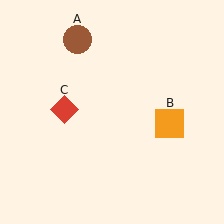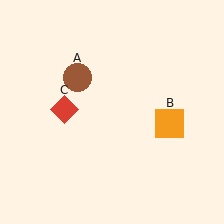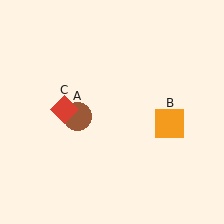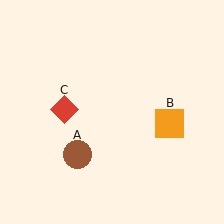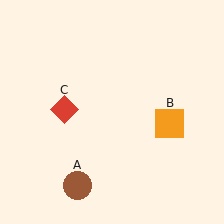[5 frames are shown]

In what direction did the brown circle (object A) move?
The brown circle (object A) moved down.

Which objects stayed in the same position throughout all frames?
Orange square (object B) and red diamond (object C) remained stationary.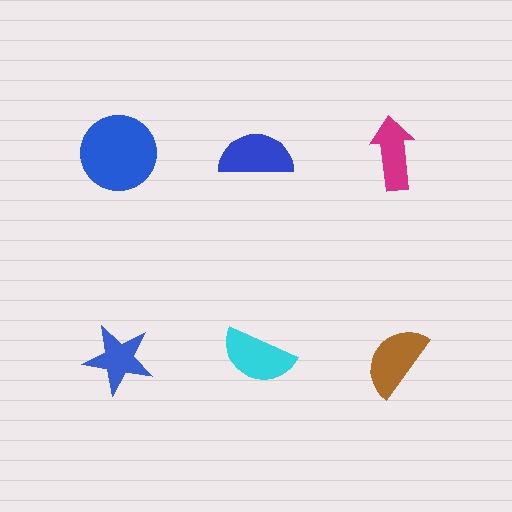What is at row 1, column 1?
A blue circle.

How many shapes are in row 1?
3 shapes.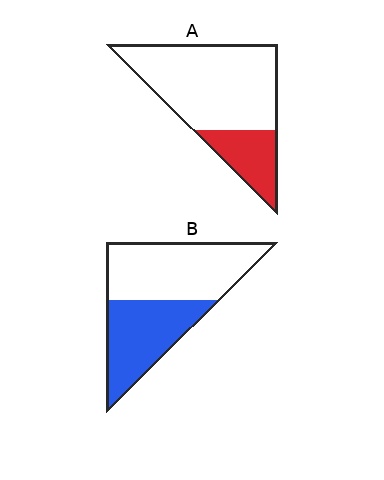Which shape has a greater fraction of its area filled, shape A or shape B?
Shape B.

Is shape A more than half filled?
No.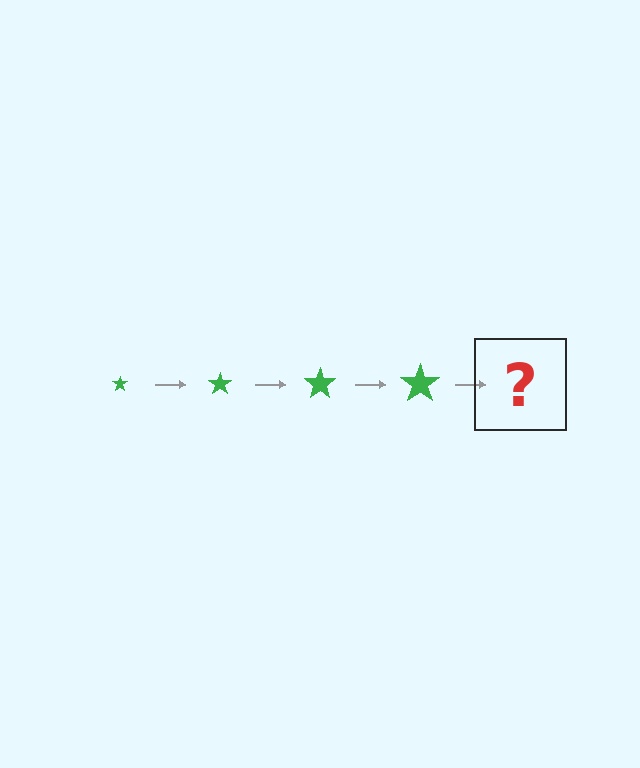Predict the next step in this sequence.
The next step is a green star, larger than the previous one.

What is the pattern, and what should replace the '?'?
The pattern is that the star gets progressively larger each step. The '?' should be a green star, larger than the previous one.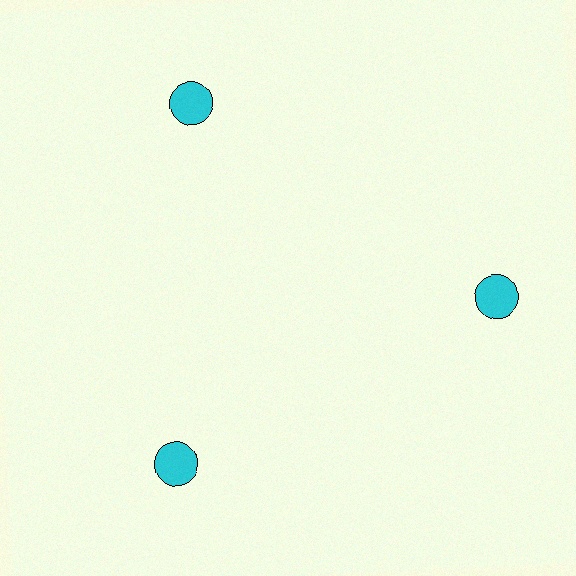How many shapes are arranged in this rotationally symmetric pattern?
There are 3 shapes, arranged in 3 groups of 1.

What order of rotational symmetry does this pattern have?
This pattern has 3-fold rotational symmetry.